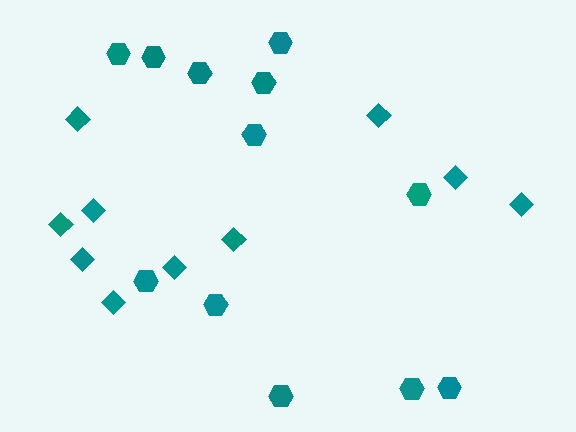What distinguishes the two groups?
There are 2 groups: one group of hexagons (12) and one group of diamonds (10).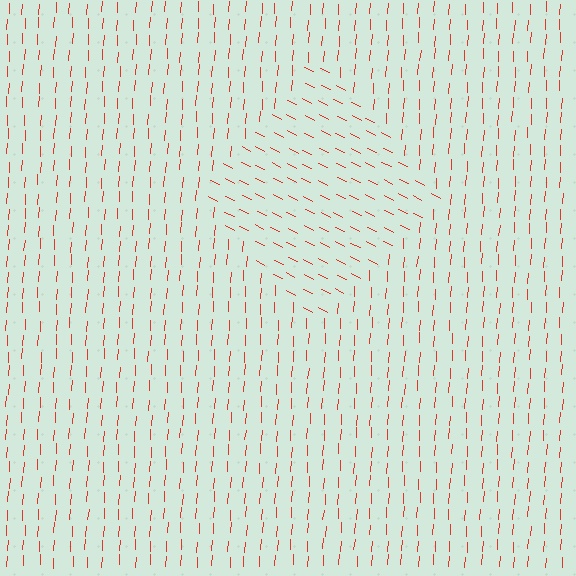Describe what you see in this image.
The image is filled with small red line segments. A diamond region in the image has lines oriented differently from the surrounding lines, creating a visible texture boundary.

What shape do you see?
I see a diamond.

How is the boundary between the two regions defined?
The boundary is defined purely by a change in line orientation (approximately 67 degrees difference). All lines are the same color and thickness.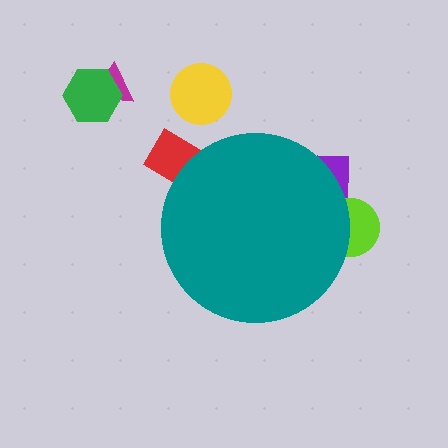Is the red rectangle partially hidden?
Yes, the red rectangle is partially hidden behind the teal circle.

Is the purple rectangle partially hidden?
Yes, the purple rectangle is partially hidden behind the teal circle.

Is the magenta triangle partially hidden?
No, the magenta triangle is fully visible.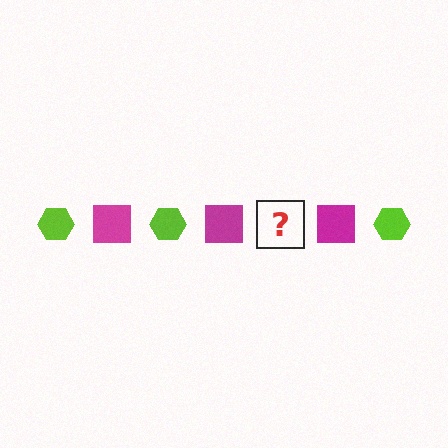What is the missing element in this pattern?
The missing element is a lime hexagon.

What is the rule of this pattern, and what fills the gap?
The rule is that the pattern alternates between lime hexagon and magenta square. The gap should be filled with a lime hexagon.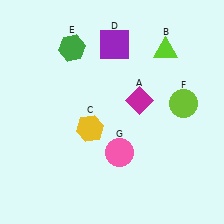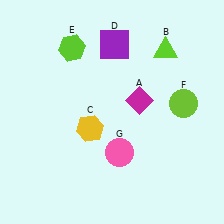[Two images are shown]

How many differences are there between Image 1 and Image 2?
There is 1 difference between the two images.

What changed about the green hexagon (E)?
In Image 1, E is green. In Image 2, it changed to lime.